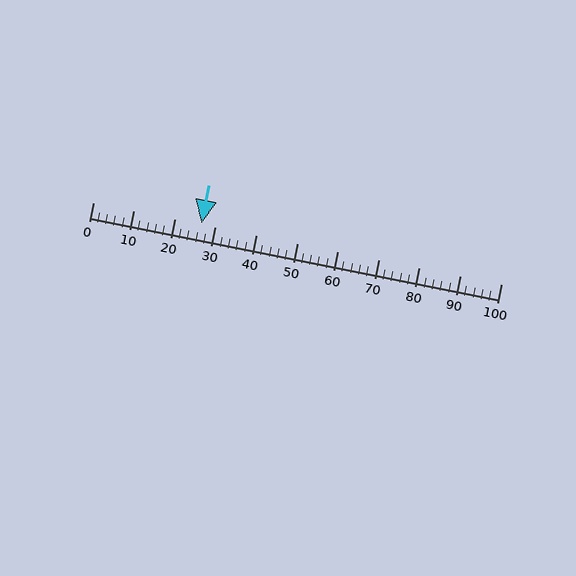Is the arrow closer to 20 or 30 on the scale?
The arrow is closer to 30.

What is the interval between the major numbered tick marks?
The major tick marks are spaced 10 units apart.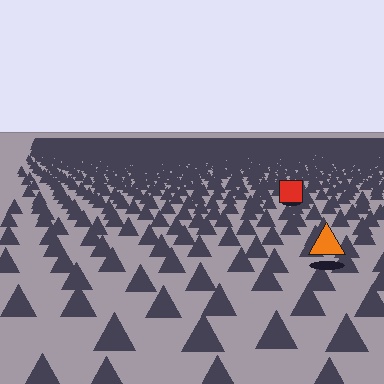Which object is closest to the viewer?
The orange triangle is closest. The texture marks near it are larger and more spread out.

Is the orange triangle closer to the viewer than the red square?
Yes. The orange triangle is closer — you can tell from the texture gradient: the ground texture is coarser near it.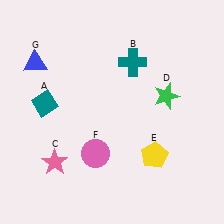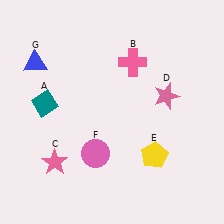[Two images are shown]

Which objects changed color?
B changed from teal to pink. D changed from green to pink.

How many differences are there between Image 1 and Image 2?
There are 2 differences between the two images.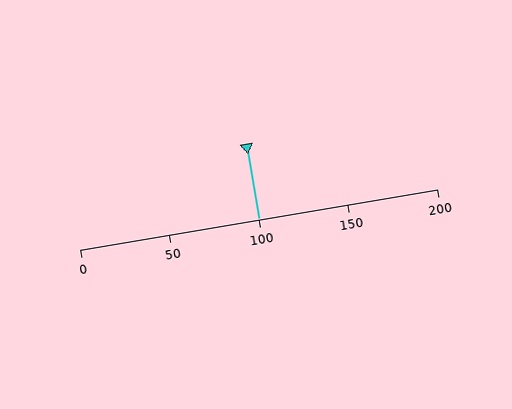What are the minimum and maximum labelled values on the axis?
The axis runs from 0 to 200.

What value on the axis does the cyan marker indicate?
The marker indicates approximately 100.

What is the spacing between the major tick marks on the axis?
The major ticks are spaced 50 apart.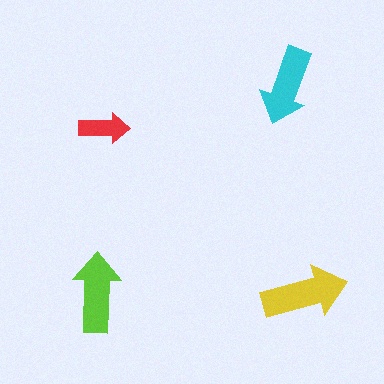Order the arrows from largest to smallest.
the yellow one, the lime one, the cyan one, the red one.